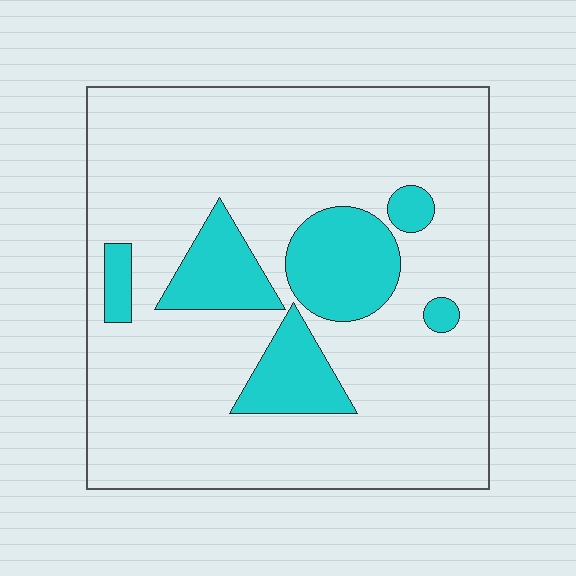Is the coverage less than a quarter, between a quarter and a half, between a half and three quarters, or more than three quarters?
Less than a quarter.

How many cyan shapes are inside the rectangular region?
6.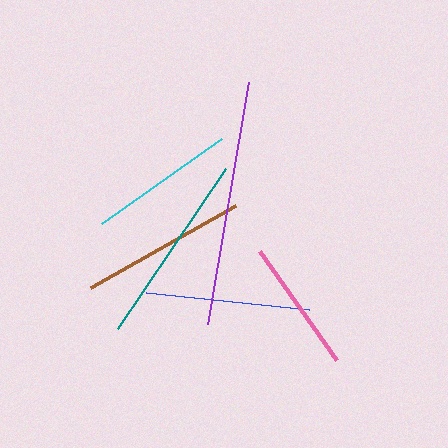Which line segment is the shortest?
The pink line is the shortest at approximately 133 pixels.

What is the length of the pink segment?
The pink segment is approximately 133 pixels long.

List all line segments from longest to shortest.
From longest to shortest: purple, teal, brown, blue, cyan, pink.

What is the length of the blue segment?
The blue segment is approximately 164 pixels long.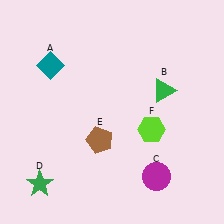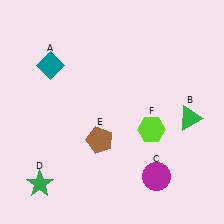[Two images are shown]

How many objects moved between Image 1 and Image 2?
1 object moved between the two images.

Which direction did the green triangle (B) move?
The green triangle (B) moved down.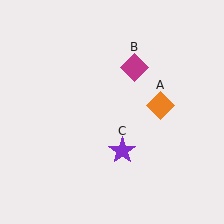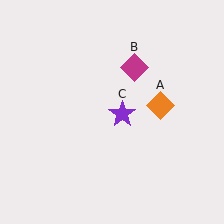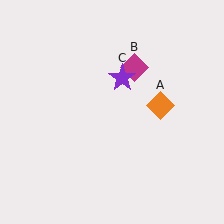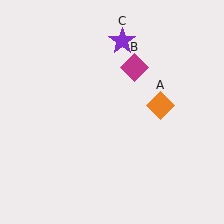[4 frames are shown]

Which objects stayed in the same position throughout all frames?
Orange diamond (object A) and magenta diamond (object B) remained stationary.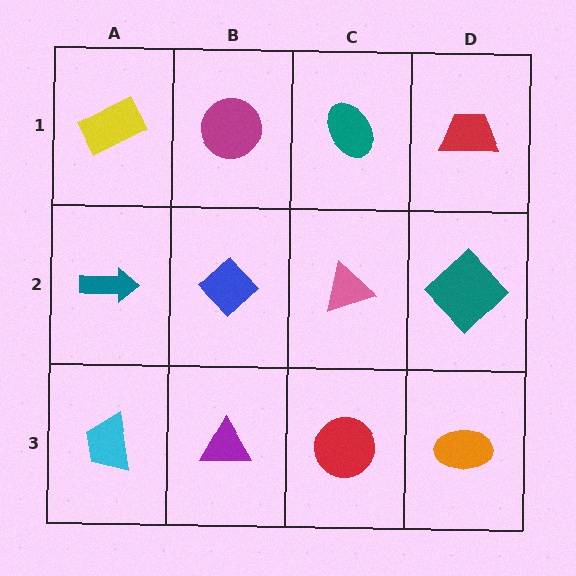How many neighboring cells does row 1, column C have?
3.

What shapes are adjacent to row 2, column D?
A red trapezoid (row 1, column D), an orange ellipse (row 3, column D), a pink triangle (row 2, column C).